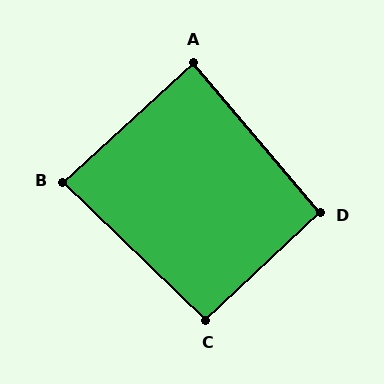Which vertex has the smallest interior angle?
B, at approximately 87 degrees.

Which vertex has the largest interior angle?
D, at approximately 93 degrees.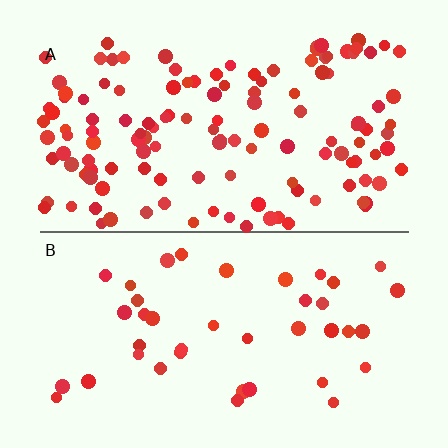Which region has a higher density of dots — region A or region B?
A (the top).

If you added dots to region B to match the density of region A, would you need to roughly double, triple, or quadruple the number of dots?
Approximately triple.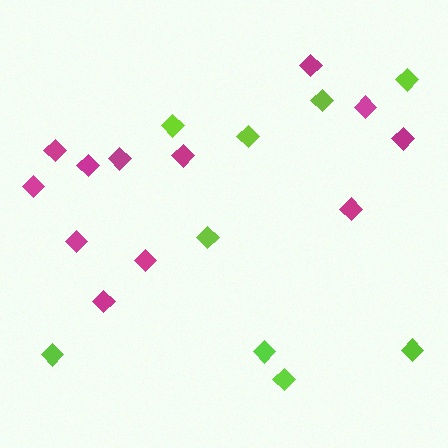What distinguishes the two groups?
There are 2 groups: one group of lime diamonds (9) and one group of magenta diamonds (12).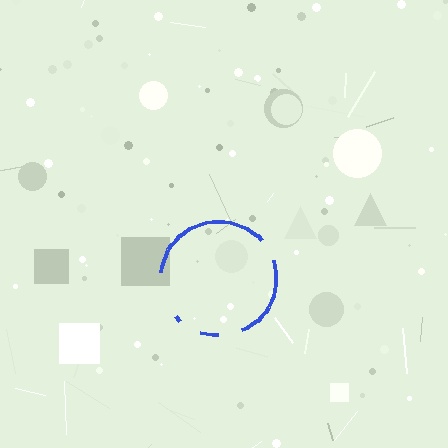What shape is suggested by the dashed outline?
The dashed outline suggests a circle.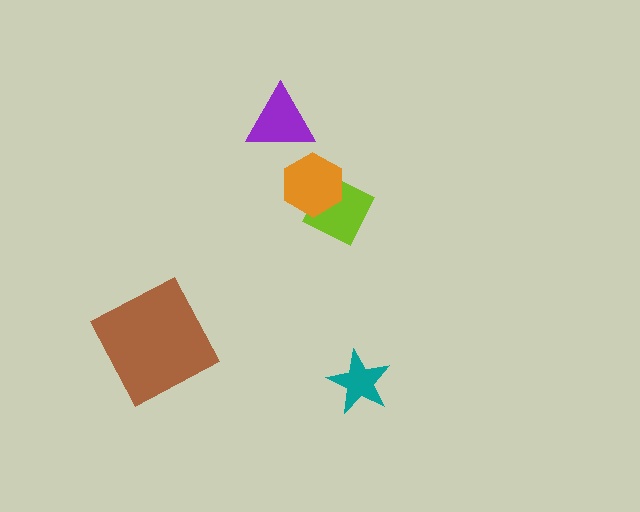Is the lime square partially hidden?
Yes, it is partially covered by another shape.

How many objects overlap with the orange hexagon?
1 object overlaps with the orange hexagon.